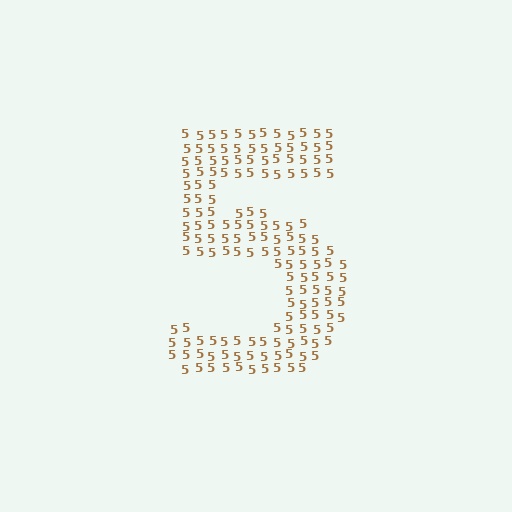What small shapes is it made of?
It is made of small digit 5's.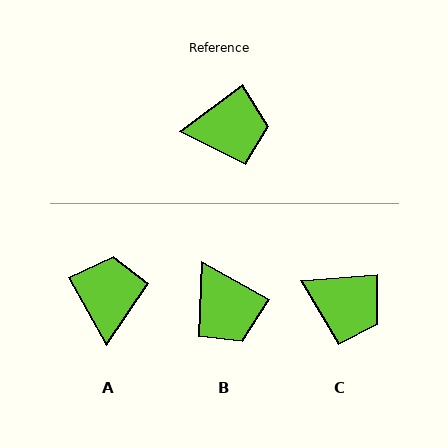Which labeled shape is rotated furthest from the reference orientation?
A, about 82 degrees away.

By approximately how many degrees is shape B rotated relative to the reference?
Approximately 66 degrees clockwise.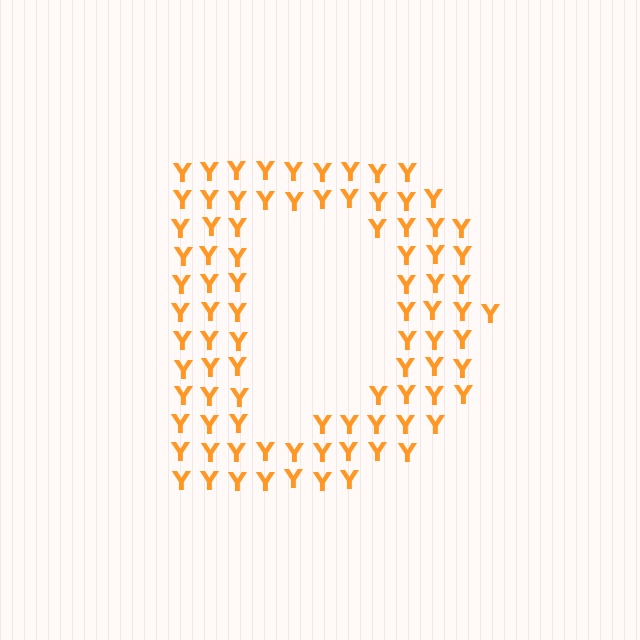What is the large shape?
The large shape is the letter D.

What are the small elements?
The small elements are letter Y's.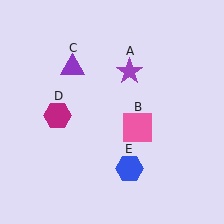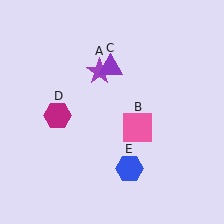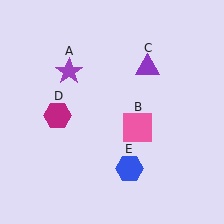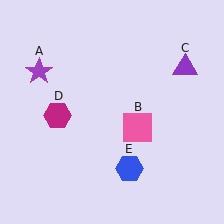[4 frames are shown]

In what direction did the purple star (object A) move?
The purple star (object A) moved left.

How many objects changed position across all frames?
2 objects changed position: purple star (object A), purple triangle (object C).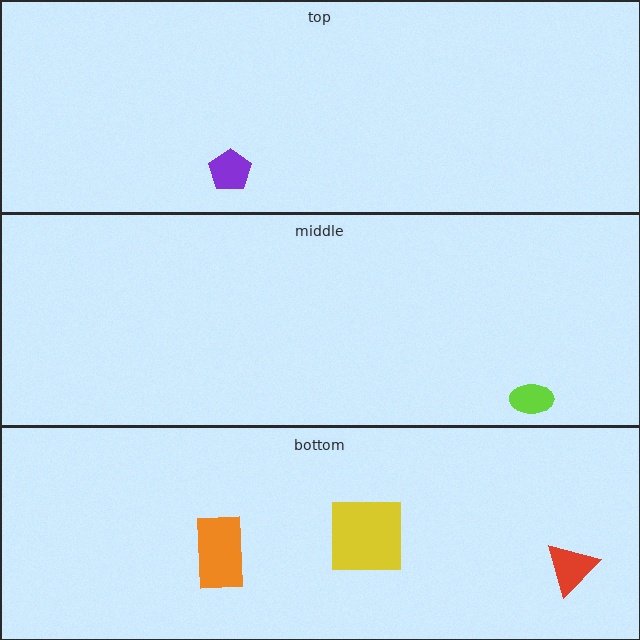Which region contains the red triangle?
The bottom region.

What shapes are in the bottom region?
The yellow square, the red triangle, the orange rectangle.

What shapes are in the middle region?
The lime ellipse.